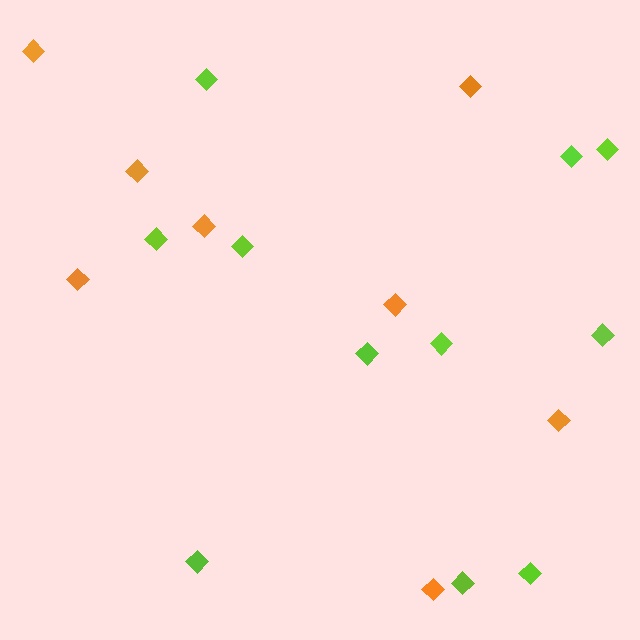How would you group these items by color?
There are 2 groups: one group of lime diamonds (11) and one group of orange diamonds (8).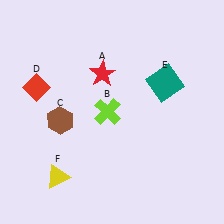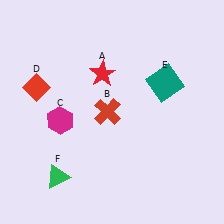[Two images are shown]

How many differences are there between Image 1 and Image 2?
There are 3 differences between the two images.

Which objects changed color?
B changed from lime to red. C changed from brown to magenta. F changed from yellow to green.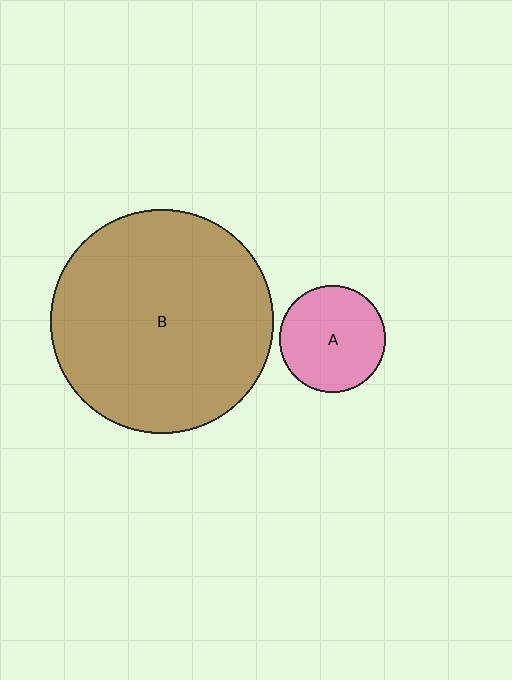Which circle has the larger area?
Circle B (brown).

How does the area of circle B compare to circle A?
Approximately 4.4 times.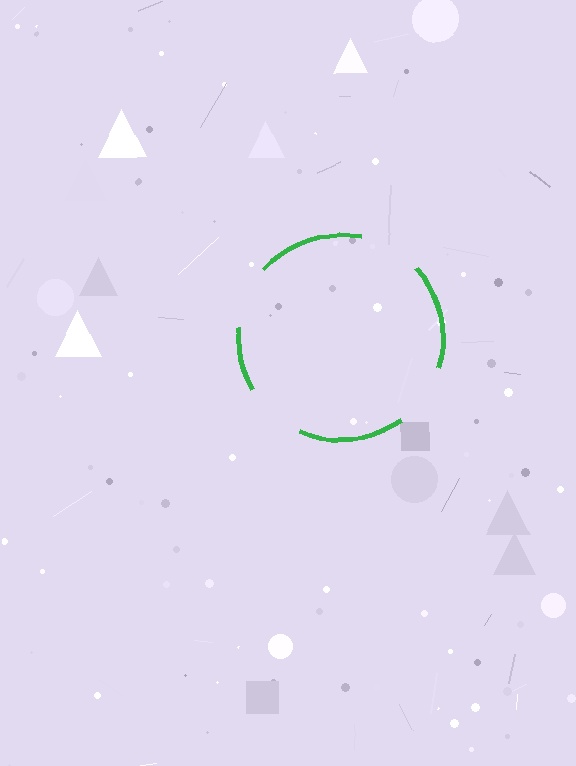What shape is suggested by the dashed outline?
The dashed outline suggests a circle.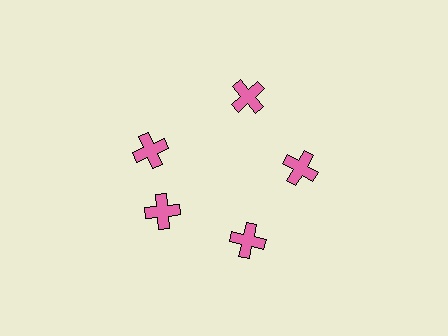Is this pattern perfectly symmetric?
No. The 5 pink crosses are arranged in a ring, but one element near the 10 o'clock position is rotated out of alignment along the ring, breaking the 5-fold rotational symmetry.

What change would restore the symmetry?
The symmetry would be restored by rotating it back into even spacing with its neighbors so that all 5 crosses sit at equal angles and equal distance from the center.